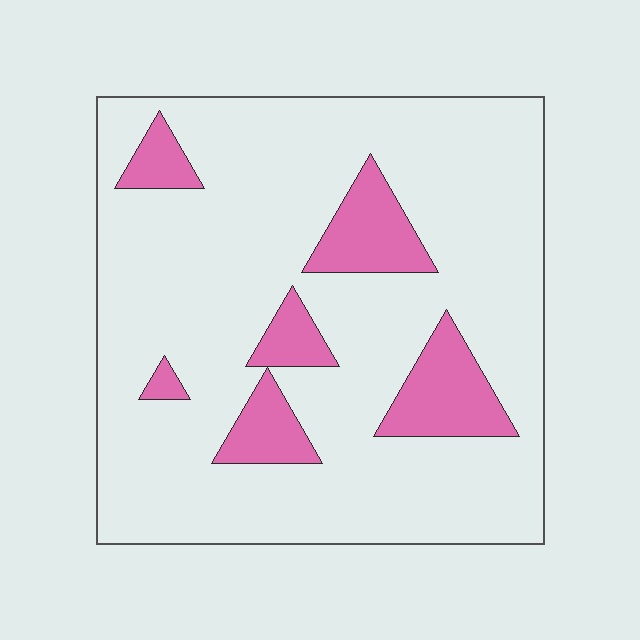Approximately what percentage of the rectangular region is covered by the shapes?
Approximately 15%.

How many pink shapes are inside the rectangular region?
6.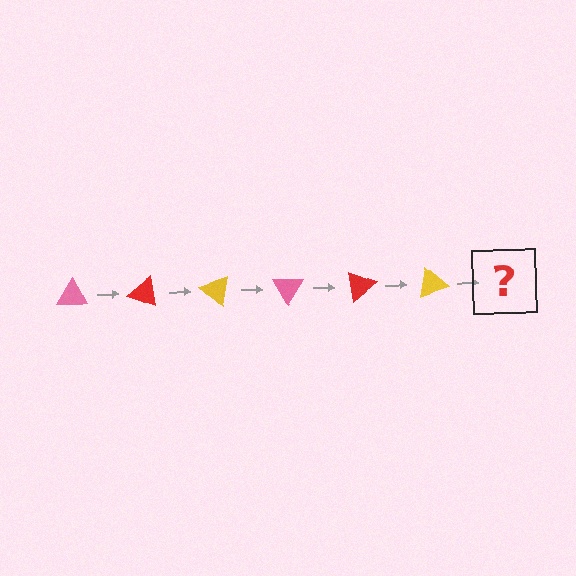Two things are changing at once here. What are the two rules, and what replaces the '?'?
The two rules are that it rotates 20 degrees each step and the color cycles through pink, red, and yellow. The '?' should be a pink triangle, rotated 120 degrees from the start.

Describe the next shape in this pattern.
It should be a pink triangle, rotated 120 degrees from the start.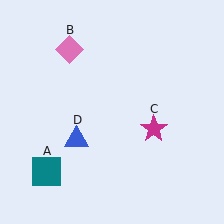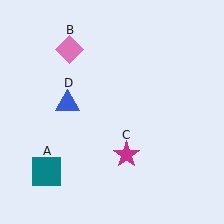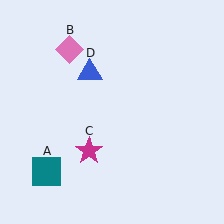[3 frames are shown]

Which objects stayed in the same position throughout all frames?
Teal square (object A) and pink diamond (object B) remained stationary.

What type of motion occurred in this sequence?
The magenta star (object C), blue triangle (object D) rotated clockwise around the center of the scene.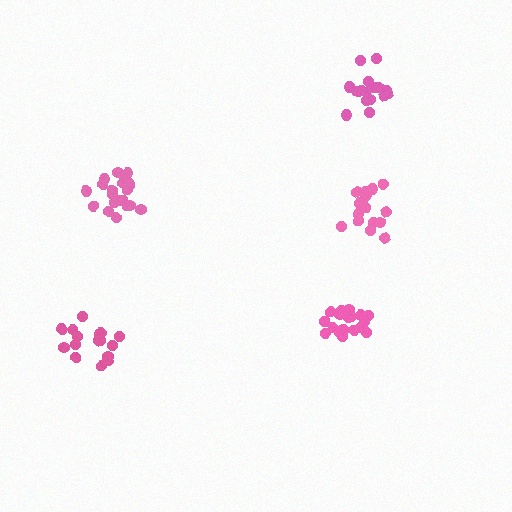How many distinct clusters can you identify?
There are 5 distinct clusters.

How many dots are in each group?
Group 1: 16 dots, Group 2: 20 dots, Group 3: 17 dots, Group 4: 16 dots, Group 5: 20 dots (89 total).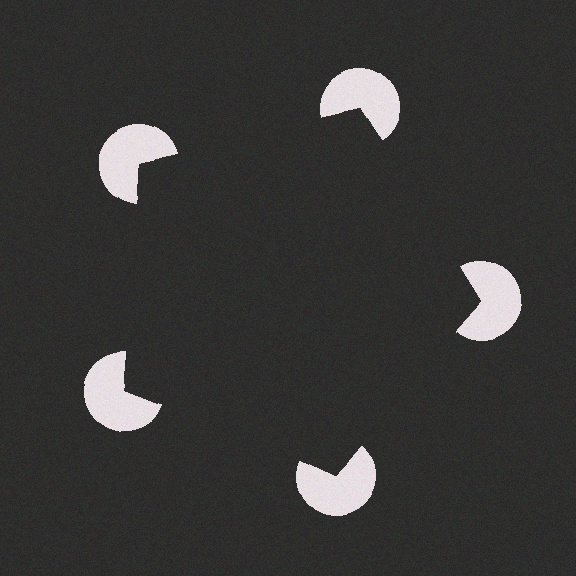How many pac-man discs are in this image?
There are 5 — one at each vertex of the illusory pentagon.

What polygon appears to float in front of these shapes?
An illusory pentagon — its edges are inferred from the aligned wedge cuts in the pac-man discs, not physically drawn.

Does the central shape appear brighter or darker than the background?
It typically appears slightly darker than the background, even though no actual brightness change is drawn.